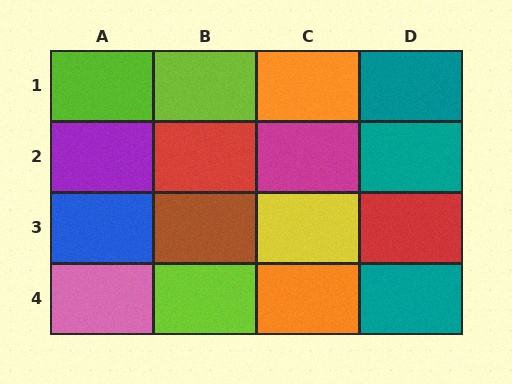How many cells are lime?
3 cells are lime.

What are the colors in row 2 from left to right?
Purple, red, magenta, teal.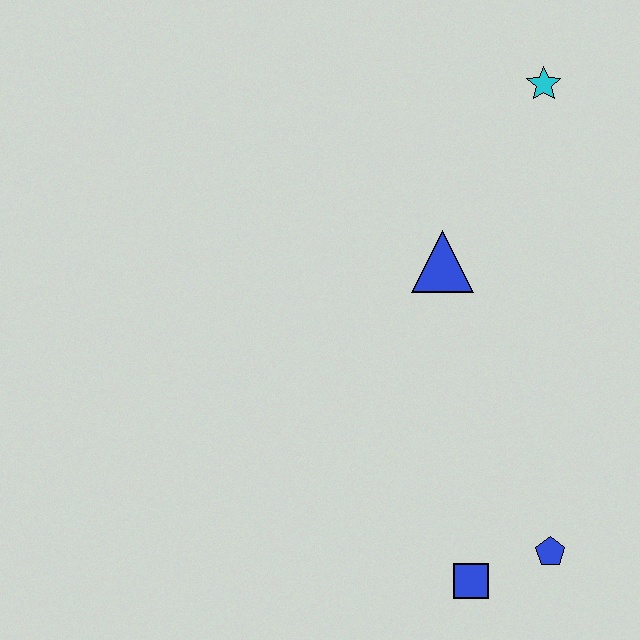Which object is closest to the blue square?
The blue pentagon is closest to the blue square.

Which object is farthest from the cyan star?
The blue square is farthest from the cyan star.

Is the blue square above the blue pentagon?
No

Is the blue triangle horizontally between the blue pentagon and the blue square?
No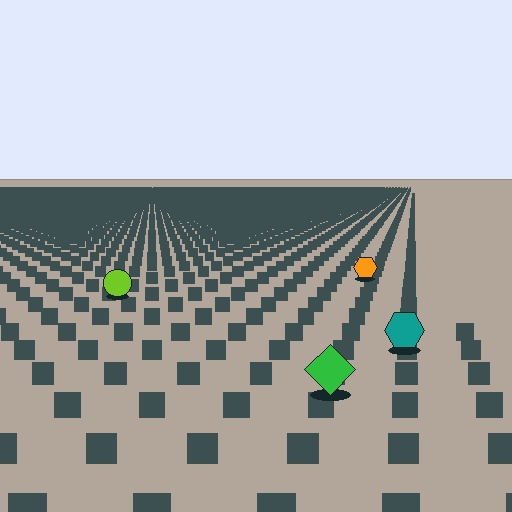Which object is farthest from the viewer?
The orange hexagon is farthest from the viewer. It appears smaller and the ground texture around it is denser.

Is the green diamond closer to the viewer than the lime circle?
Yes. The green diamond is closer — you can tell from the texture gradient: the ground texture is coarser near it.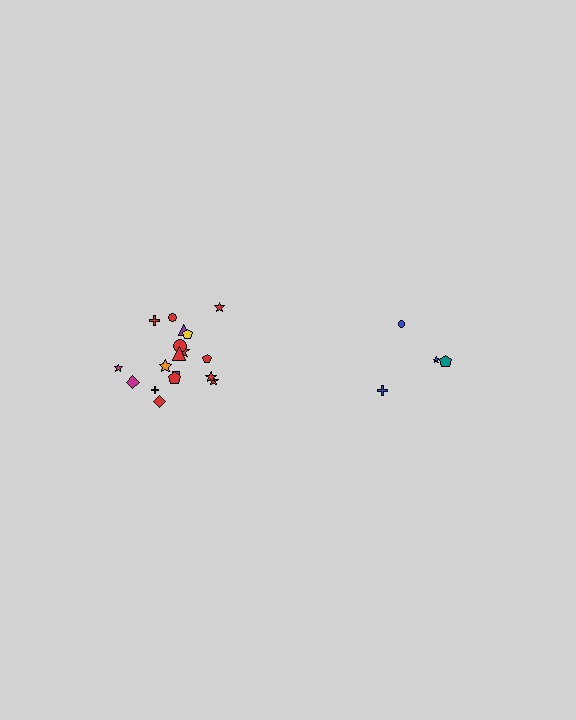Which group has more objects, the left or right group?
The left group.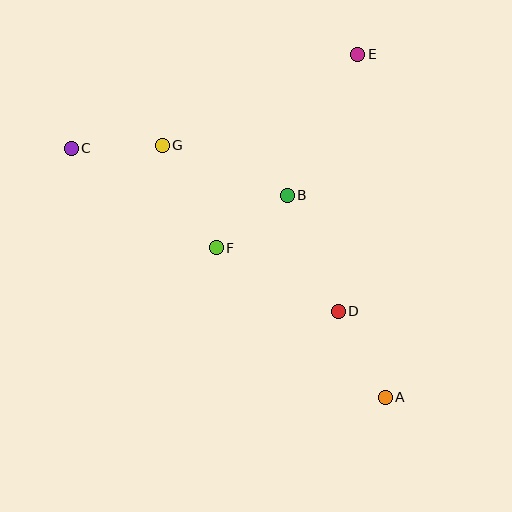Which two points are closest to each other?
Points B and F are closest to each other.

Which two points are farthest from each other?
Points A and C are farthest from each other.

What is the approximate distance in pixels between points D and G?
The distance between D and G is approximately 242 pixels.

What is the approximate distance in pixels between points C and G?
The distance between C and G is approximately 91 pixels.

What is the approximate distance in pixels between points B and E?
The distance between B and E is approximately 158 pixels.